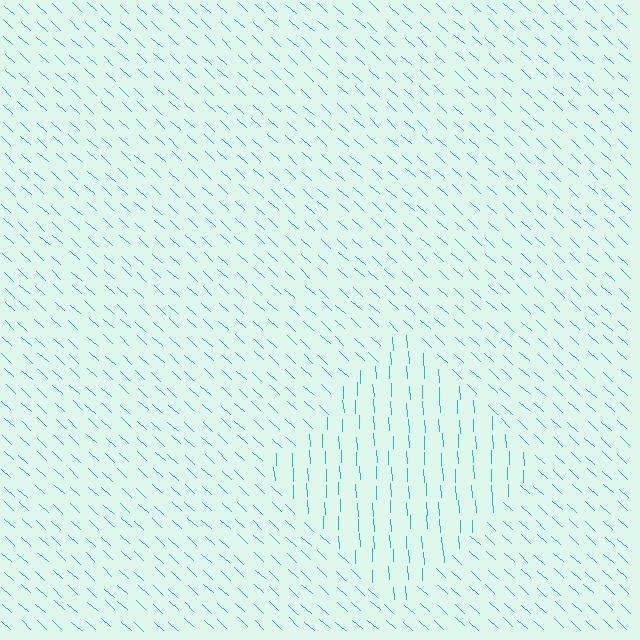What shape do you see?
I see a diamond.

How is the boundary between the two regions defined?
The boundary is defined purely by a change in line orientation (approximately 45 degrees difference). All lines are the same color and thickness.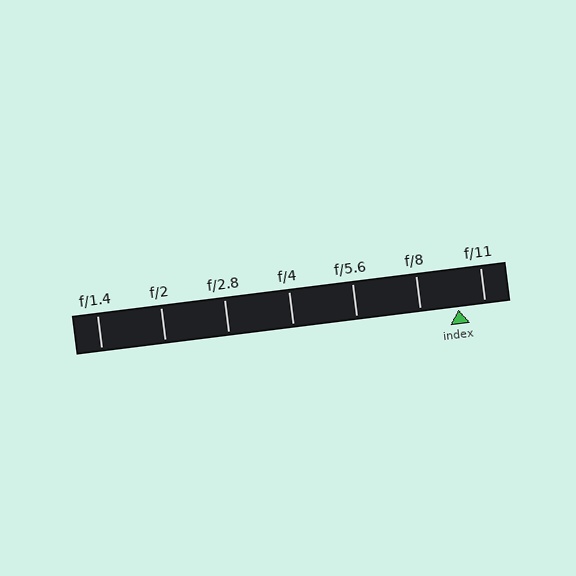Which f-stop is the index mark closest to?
The index mark is closest to f/11.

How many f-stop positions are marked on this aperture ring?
There are 7 f-stop positions marked.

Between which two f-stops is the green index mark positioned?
The index mark is between f/8 and f/11.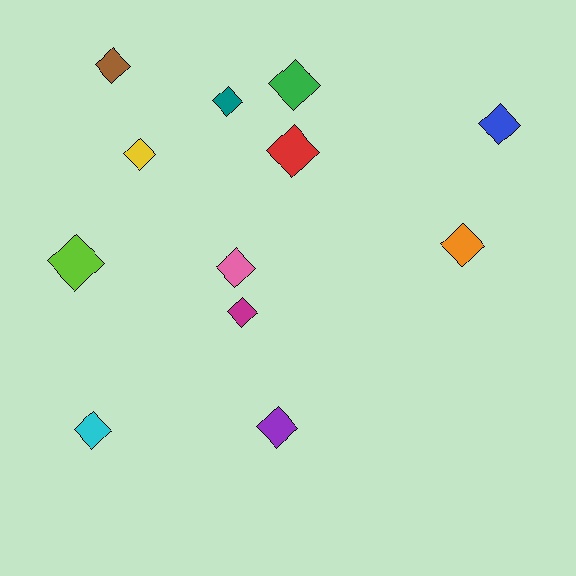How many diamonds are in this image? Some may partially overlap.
There are 12 diamonds.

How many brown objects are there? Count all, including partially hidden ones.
There is 1 brown object.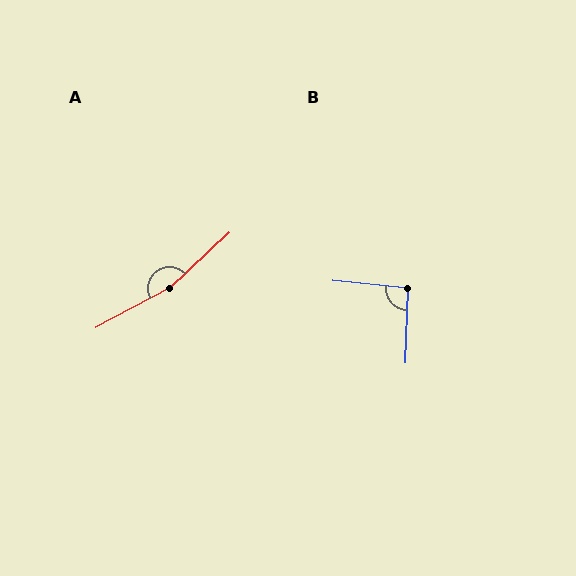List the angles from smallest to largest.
B (94°), A (166°).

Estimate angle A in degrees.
Approximately 166 degrees.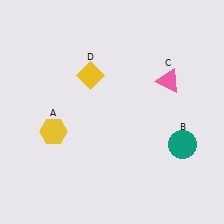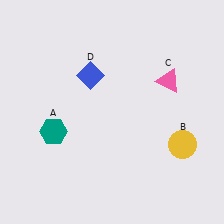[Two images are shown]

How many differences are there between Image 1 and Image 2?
There are 3 differences between the two images.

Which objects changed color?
A changed from yellow to teal. B changed from teal to yellow. D changed from yellow to blue.